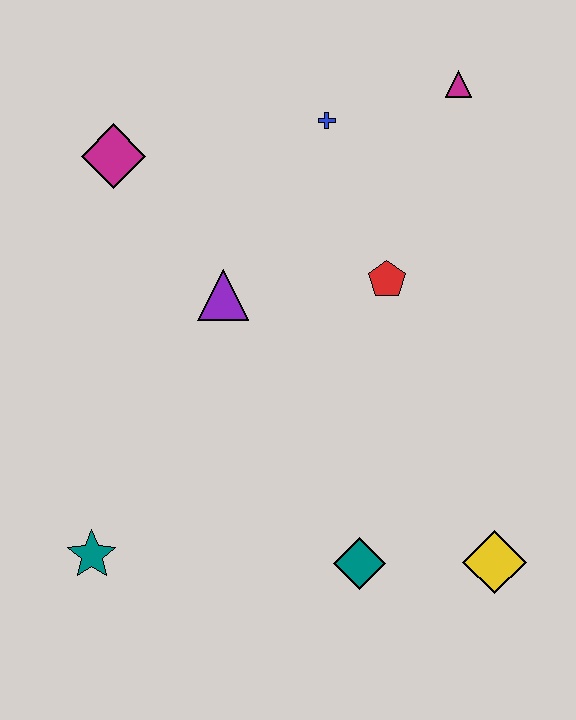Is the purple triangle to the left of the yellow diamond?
Yes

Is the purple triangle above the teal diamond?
Yes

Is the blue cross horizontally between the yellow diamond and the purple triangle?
Yes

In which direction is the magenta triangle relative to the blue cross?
The magenta triangle is to the right of the blue cross.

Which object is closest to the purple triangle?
The red pentagon is closest to the purple triangle.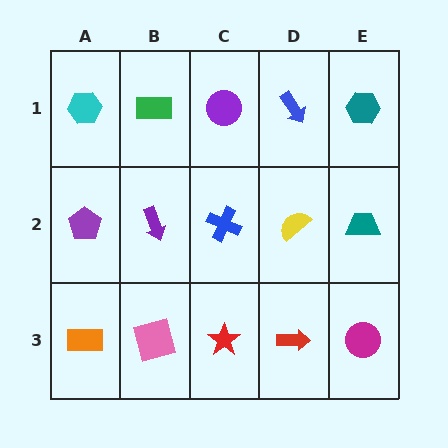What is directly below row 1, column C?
A blue cross.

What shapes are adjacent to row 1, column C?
A blue cross (row 2, column C), a green rectangle (row 1, column B), a blue arrow (row 1, column D).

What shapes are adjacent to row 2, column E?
A teal hexagon (row 1, column E), a magenta circle (row 3, column E), a yellow semicircle (row 2, column D).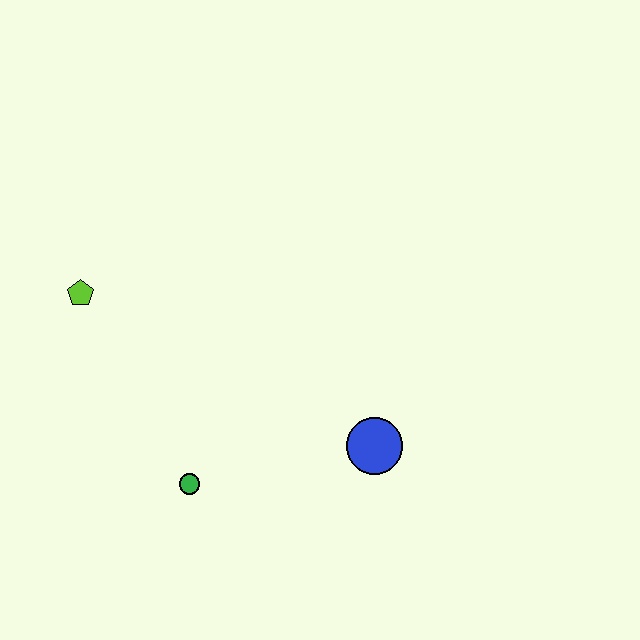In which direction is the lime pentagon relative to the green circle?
The lime pentagon is above the green circle.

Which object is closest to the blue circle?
The green circle is closest to the blue circle.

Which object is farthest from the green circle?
The lime pentagon is farthest from the green circle.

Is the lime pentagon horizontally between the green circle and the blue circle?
No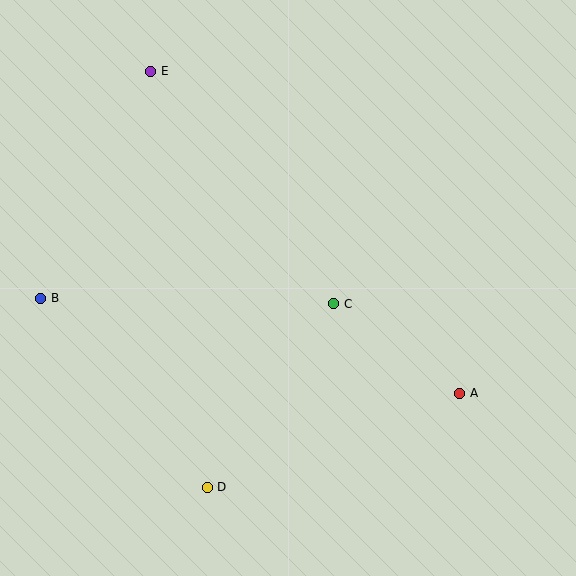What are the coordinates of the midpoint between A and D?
The midpoint between A and D is at (333, 440).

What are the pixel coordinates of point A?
Point A is at (460, 393).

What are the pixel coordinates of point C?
Point C is at (334, 304).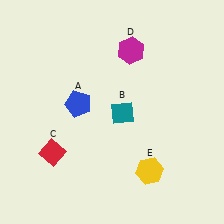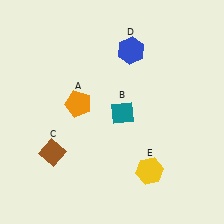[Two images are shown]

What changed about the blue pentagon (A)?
In Image 1, A is blue. In Image 2, it changed to orange.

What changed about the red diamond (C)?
In Image 1, C is red. In Image 2, it changed to brown.